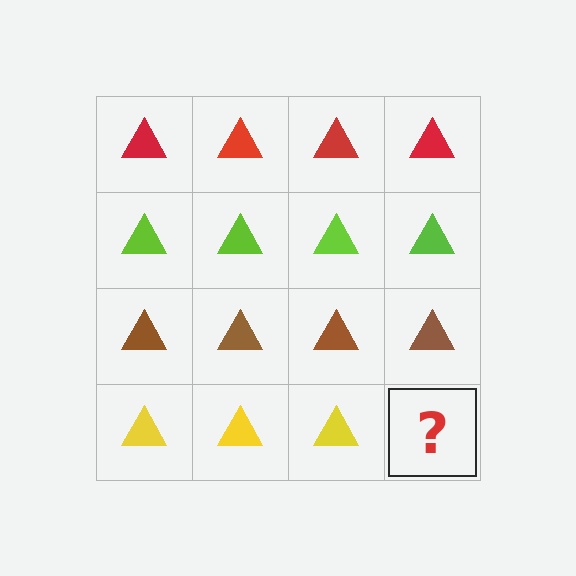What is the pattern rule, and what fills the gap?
The rule is that each row has a consistent color. The gap should be filled with a yellow triangle.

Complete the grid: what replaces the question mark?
The question mark should be replaced with a yellow triangle.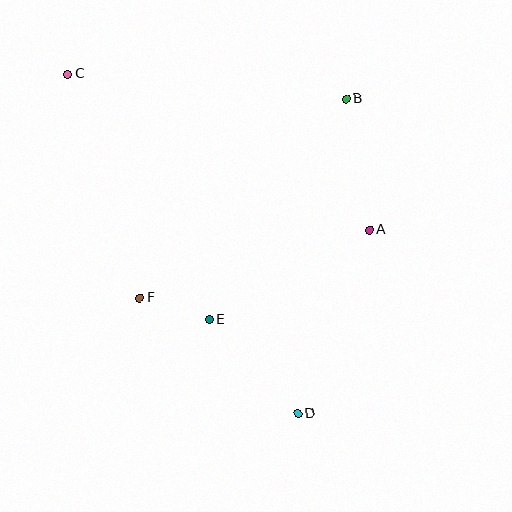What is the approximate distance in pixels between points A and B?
The distance between A and B is approximately 133 pixels.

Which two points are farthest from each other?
Points C and D are farthest from each other.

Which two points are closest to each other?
Points E and F are closest to each other.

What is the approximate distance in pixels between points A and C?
The distance between A and C is approximately 339 pixels.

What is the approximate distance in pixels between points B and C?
The distance between B and C is approximately 279 pixels.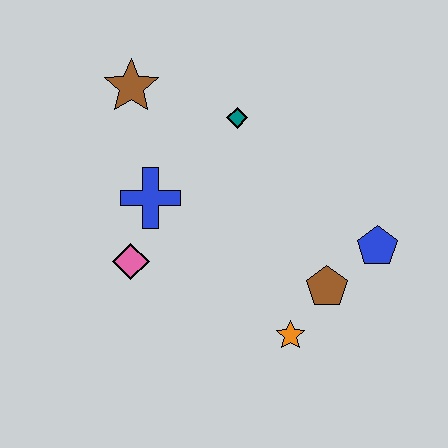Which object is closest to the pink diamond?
The blue cross is closest to the pink diamond.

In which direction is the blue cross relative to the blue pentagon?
The blue cross is to the left of the blue pentagon.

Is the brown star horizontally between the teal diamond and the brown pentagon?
No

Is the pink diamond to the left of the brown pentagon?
Yes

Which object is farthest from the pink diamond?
The blue pentagon is farthest from the pink diamond.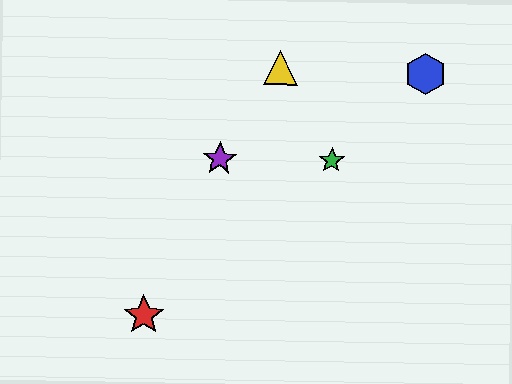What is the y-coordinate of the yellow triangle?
The yellow triangle is at y≈68.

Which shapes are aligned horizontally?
The green star, the purple star are aligned horizontally.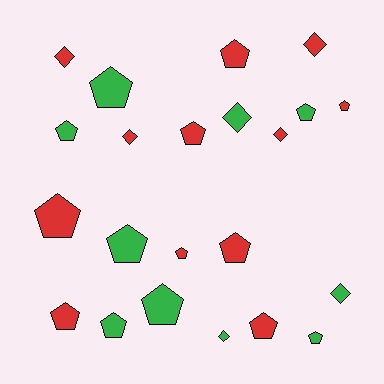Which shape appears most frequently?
Pentagon, with 15 objects.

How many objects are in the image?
There are 22 objects.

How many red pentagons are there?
There are 8 red pentagons.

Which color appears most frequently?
Red, with 12 objects.